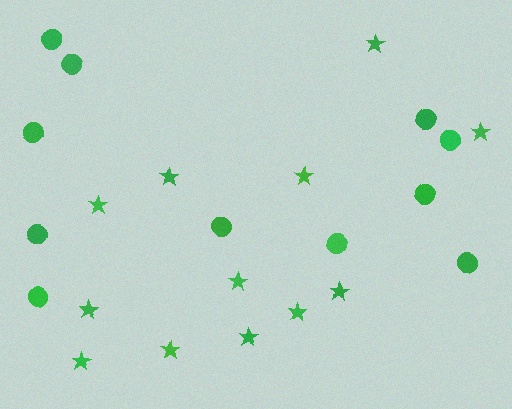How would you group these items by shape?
There are 2 groups: one group of stars (12) and one group of circles (11).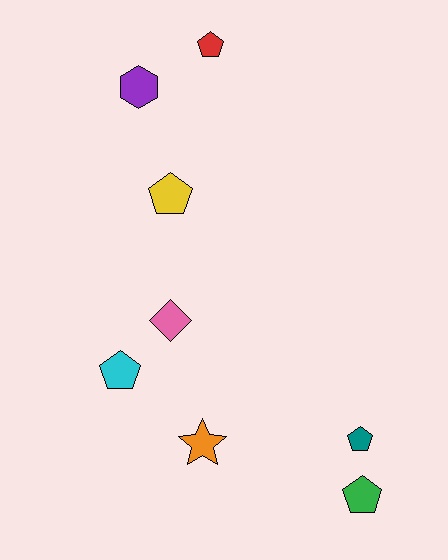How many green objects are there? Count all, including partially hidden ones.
There is 1 green object.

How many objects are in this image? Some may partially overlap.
There are 8 objects.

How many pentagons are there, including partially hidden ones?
There are 5 pentagons.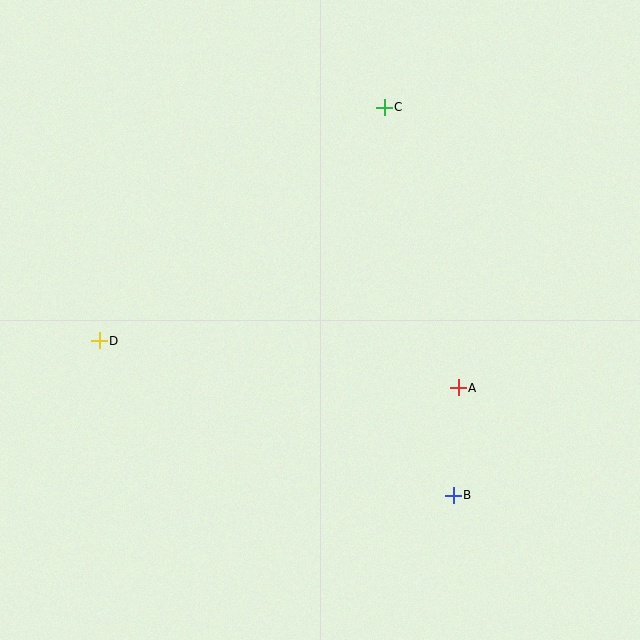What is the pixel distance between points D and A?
The distance between D and A is 362 pixels.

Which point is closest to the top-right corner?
Point C is closest to the top-right corner.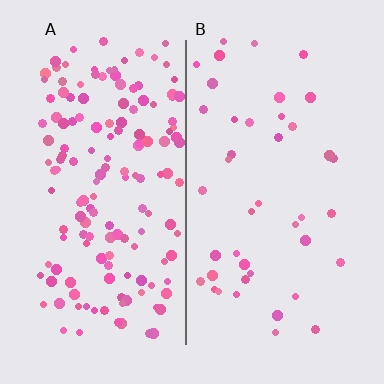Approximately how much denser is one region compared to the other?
Approximately 3.7× — region A over region B.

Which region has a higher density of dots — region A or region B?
A (the left).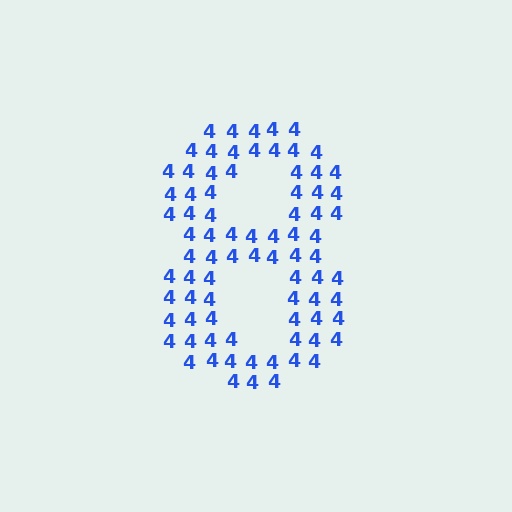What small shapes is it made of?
It is made of small digit 4's.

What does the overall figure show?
The overall figure shows the digit 8.